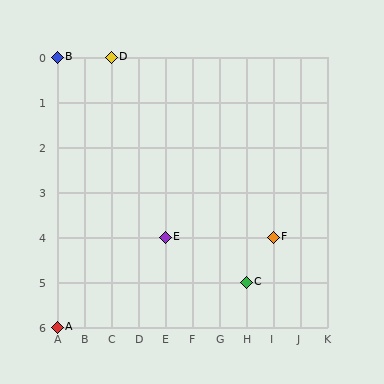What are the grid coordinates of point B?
Point B is at grid coordinates (A, 0).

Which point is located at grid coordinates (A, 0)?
Point B is at (A, 0).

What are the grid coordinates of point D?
Point D is at grid coordinates (C, 0).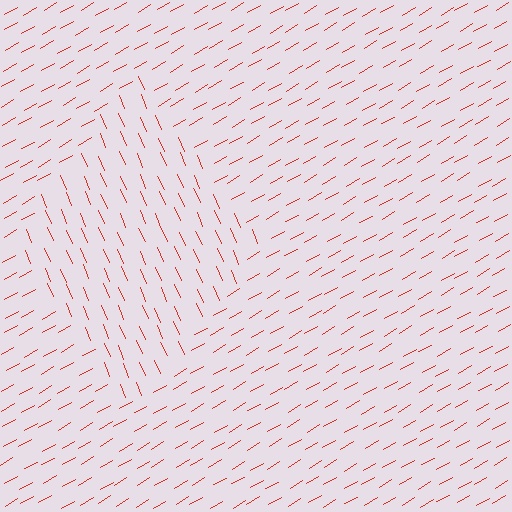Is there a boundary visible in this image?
Yes, there is a texture boundary formed by a change in line orientation.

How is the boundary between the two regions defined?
The boundary is defined purely by a change in line orientation (approximately 83 degrees difference). All lines are the same color and thickness.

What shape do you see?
I see a diamond.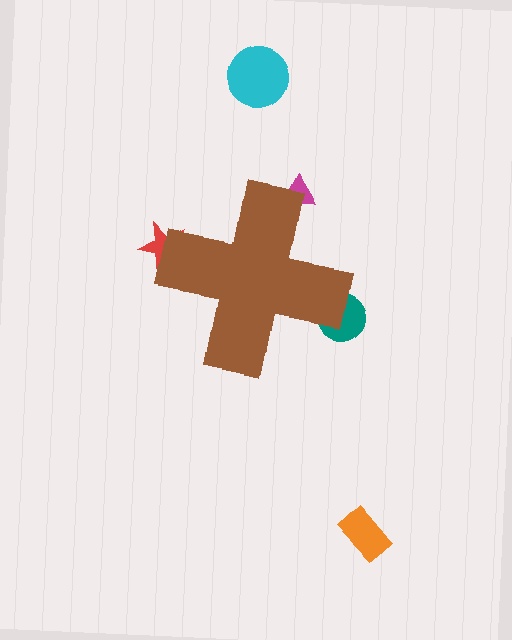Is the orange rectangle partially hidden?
No, the orange rectangle is fully visible.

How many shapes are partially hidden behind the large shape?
3 shapes are partially hidden.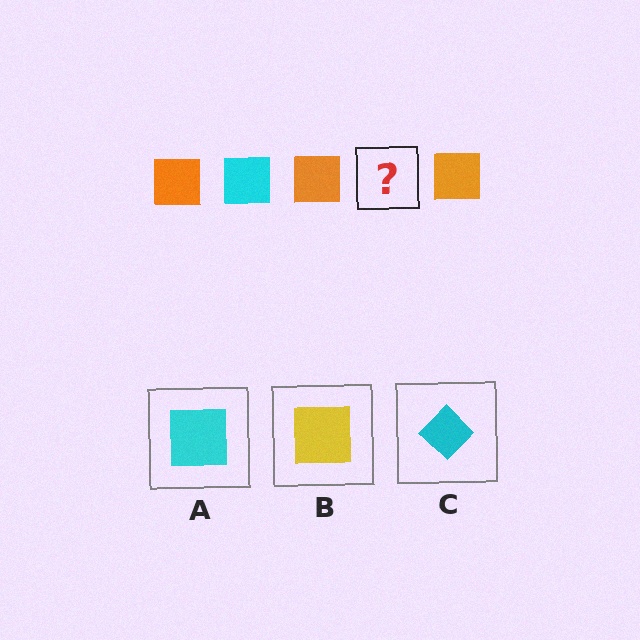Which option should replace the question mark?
Option A.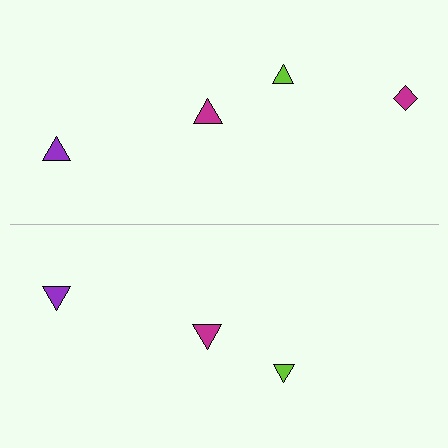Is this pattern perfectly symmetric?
No, the pattern is not perfectly symmetric. A magenta diamond is missing from the bottom side.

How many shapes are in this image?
There are 7 shapes in this image.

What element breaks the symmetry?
A magenta diamond is missing from the bottom side.